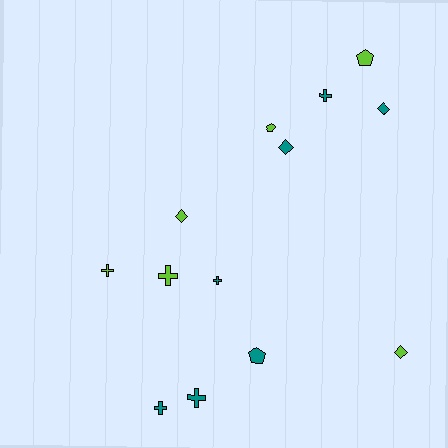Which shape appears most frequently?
Cross, with 6 objects.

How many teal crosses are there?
There are 4 teal crosses.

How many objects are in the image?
There are 13 objects.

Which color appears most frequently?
Teal, with 7 objects.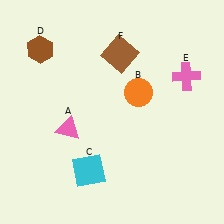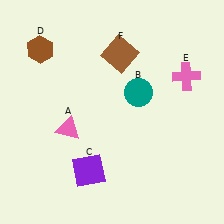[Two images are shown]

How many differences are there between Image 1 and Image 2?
There are 2 differences between the two images.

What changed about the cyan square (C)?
In Image 1, C is cyan. In Image 2, it changed to purple.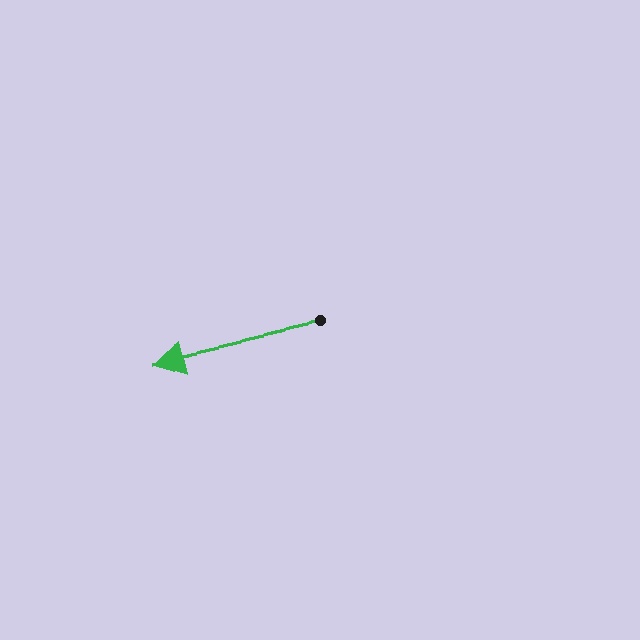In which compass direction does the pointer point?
West.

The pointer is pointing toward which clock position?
Roughly 9 o'clock.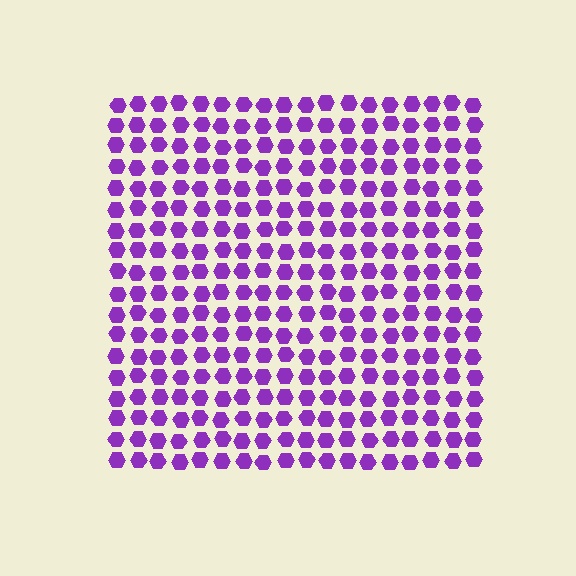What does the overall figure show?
The overall figure shows a square.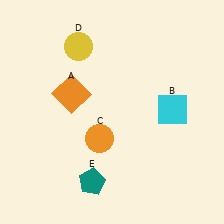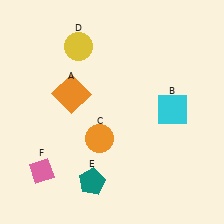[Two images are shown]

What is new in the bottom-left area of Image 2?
A pink diamond (F) was added in the bottom-left area of Image 2.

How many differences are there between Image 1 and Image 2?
There is 1 difference between the two images.